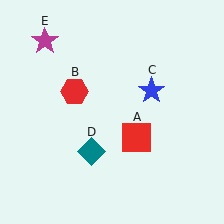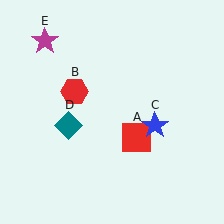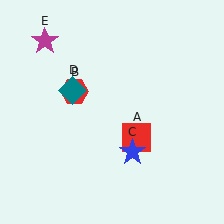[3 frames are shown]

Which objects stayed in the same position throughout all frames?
Red square (object A) and red hexagon (object B) and magenta star (object E) remained stationary.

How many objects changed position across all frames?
2 objects changed position: blue star (object C), teal diamond (object D).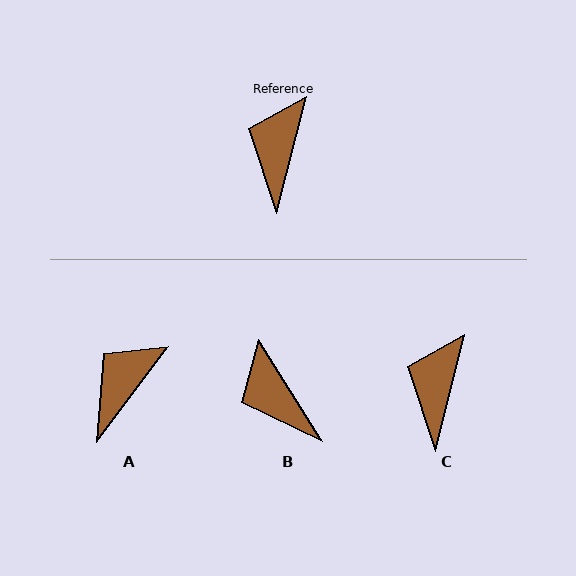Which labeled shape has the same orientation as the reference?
C.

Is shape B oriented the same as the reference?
No, it is off by about 46 degrees.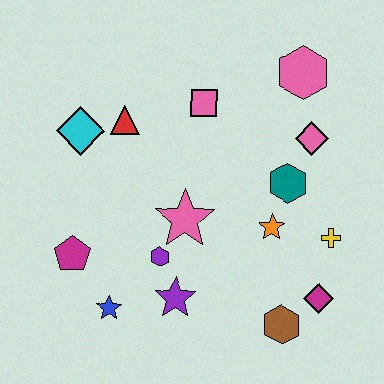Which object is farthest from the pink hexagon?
The blue star is farthest from the pink hexagon.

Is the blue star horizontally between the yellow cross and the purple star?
No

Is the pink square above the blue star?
Yes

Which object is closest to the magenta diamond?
The brown hexagon is closest to the magenta diamond.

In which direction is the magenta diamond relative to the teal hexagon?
The magenta diamond is below the teal hexagon.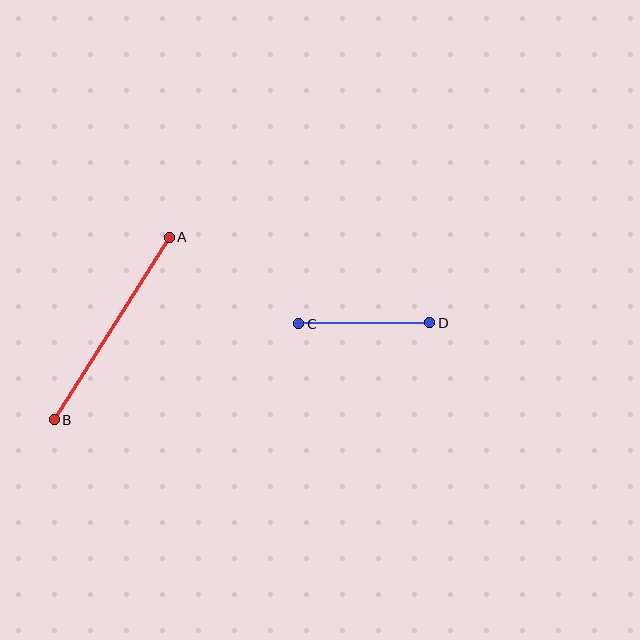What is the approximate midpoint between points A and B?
The midpoint is at approximately (112, 328) pixels.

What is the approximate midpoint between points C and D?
The midpoint is at approximately (364, 323) pixels.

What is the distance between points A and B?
The distance is approximately 216 pixels.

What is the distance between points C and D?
The distance is approximately 131 pixels.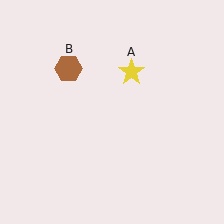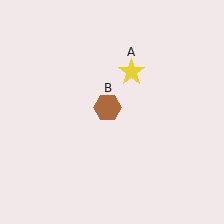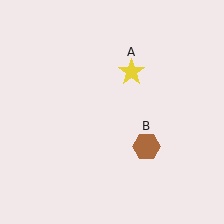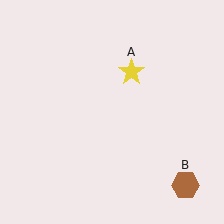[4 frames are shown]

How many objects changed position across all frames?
1 object changed position: brown hexagon (object B).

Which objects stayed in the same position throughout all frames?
Yellow star (object A) remained stationary.